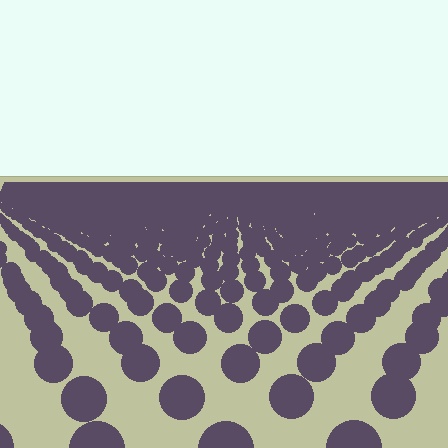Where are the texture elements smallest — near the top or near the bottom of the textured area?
Near the top.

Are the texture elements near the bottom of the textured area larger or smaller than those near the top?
Larger. Near the bottom, elements are closer to the viewer and appear at a bigger on-screen size.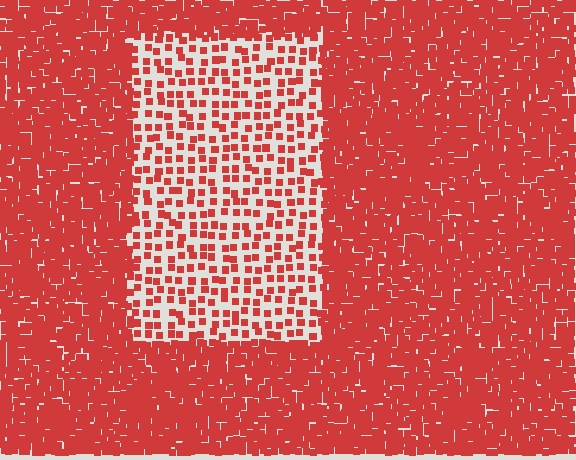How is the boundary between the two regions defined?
The boundary is defined by a change in element density (approximately 3.0x ratio). All elements are the same color, size, and shape.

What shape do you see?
I see a rectangle.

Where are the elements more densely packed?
The elements are more densely packed outside the rectangle boundary.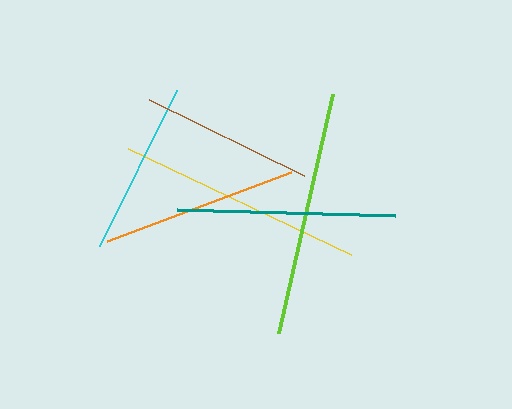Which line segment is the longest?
The yellow line is the longest at approximately 247 pixels.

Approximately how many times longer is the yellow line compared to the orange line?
The yellow line is approximately 1.3 times the length of the orange line.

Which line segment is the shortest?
The brown line is the shortest at approximately 172 pixels.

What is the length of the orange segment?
The orange segment is approximately 196 pixels long.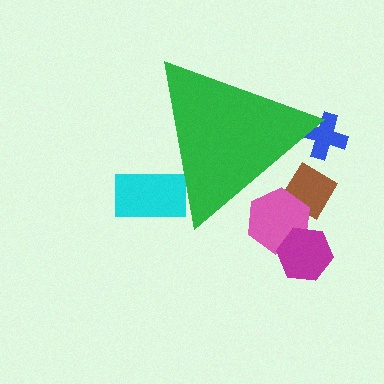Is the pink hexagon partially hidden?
Yes, the pink hexagon is partially hidden behind the green triangle.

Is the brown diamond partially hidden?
Yes, the brown diamond is partially hidden behind the green triangle.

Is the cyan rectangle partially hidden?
Yes, the cyan rectangle is partially hidden behind the green triangle.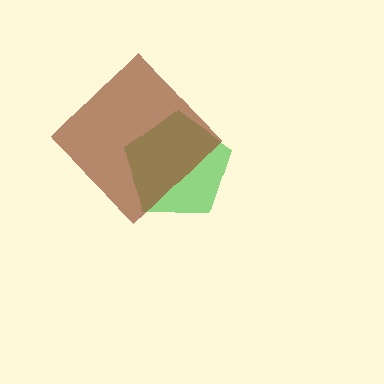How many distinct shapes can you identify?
There are 2 distinct shapes: a green pentagon, a brown diamond.